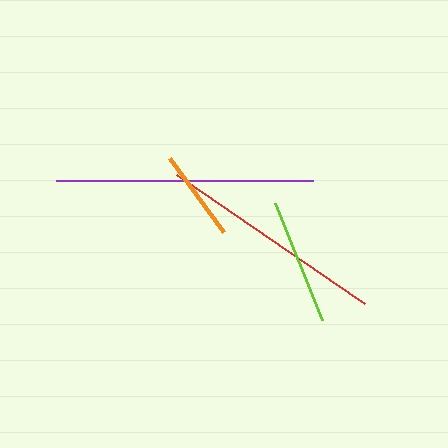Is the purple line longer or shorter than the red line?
The purple line is longer than the red line.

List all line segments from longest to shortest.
From longest to shortest: purple, red, lime, orange.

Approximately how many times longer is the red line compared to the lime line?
The red line is approximately 1.8 times the length of the lime line.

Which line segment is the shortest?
The orange line is the shortest at approximately 92 pixels.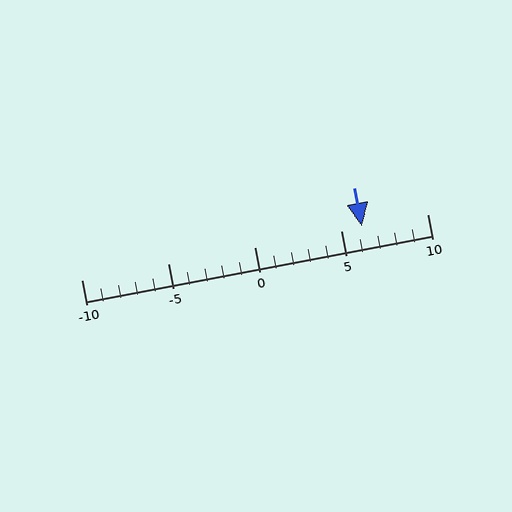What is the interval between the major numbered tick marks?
The major tick marks are spaced 5 units apart.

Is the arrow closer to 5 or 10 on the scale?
The arrow is closer to 5.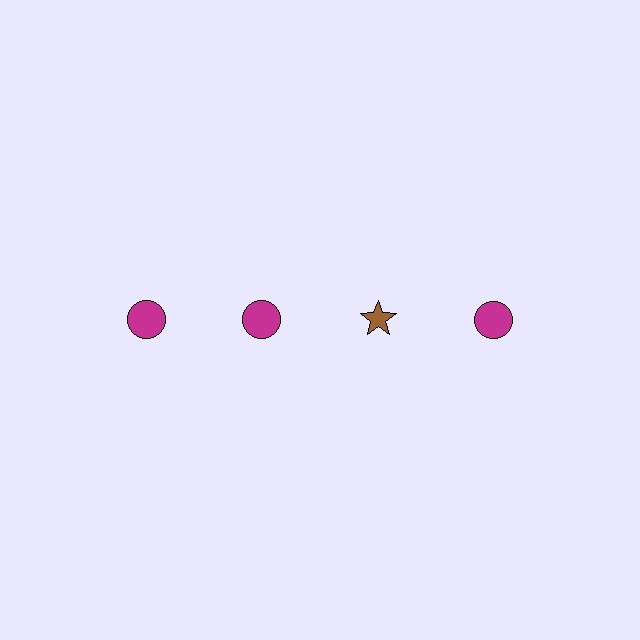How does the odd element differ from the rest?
It differs in both color (brown instead of magenta) and shape (star instead of circle).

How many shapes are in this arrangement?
There are 4 shapes arranged in a grid pattern.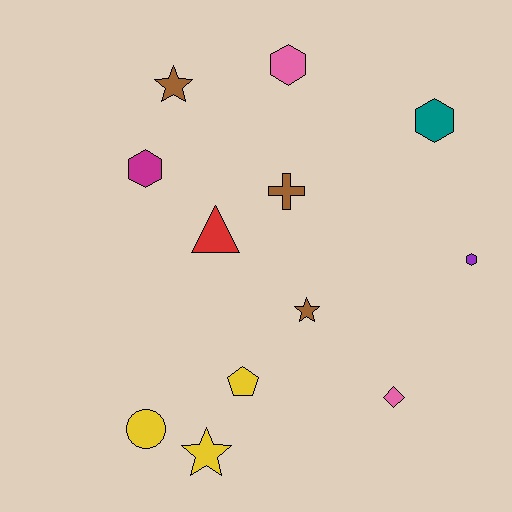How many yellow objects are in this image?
There are 3 yellow objects.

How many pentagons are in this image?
There is 1 pentagon.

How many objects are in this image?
There are 12 objects.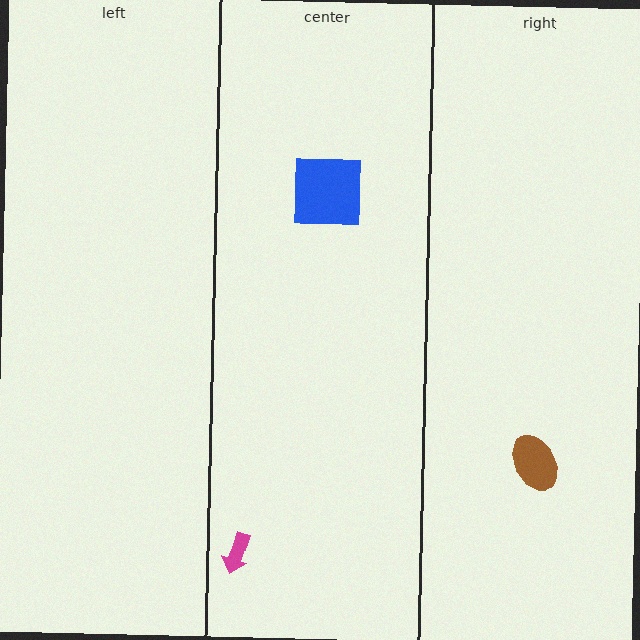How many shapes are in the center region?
2.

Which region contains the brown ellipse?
The right region.